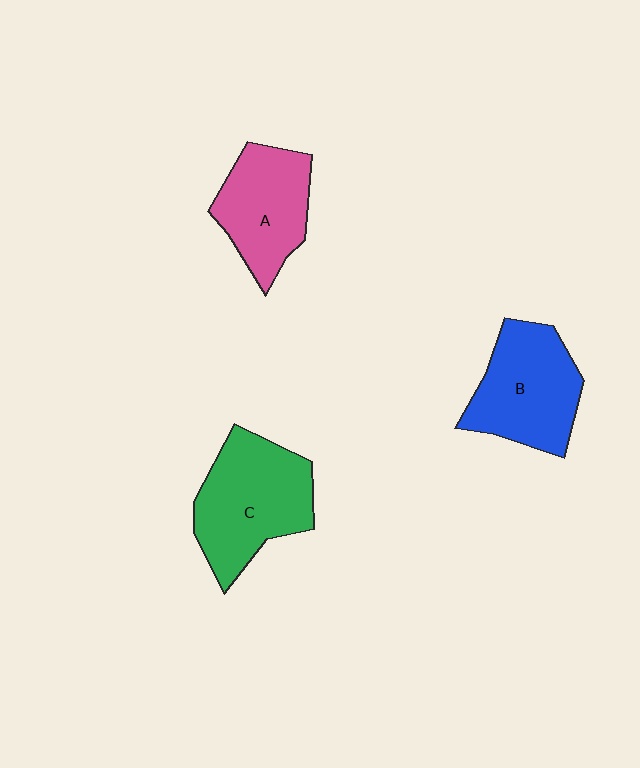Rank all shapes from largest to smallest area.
From largest to smallest: C (green), B (blue), A (pink).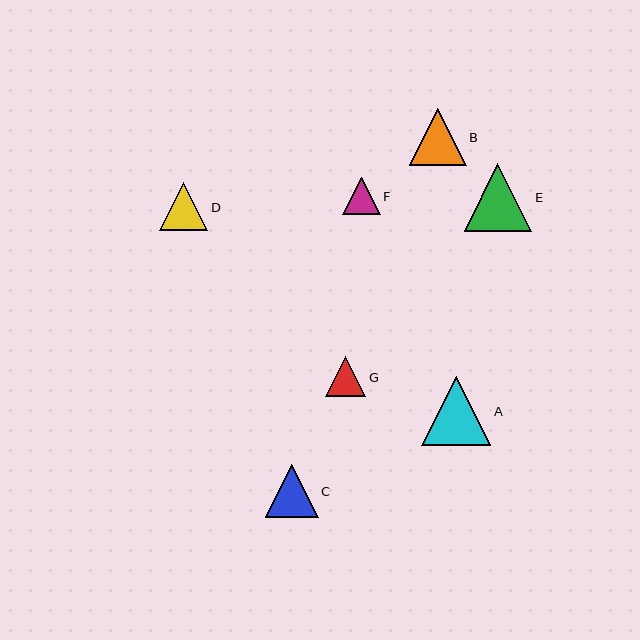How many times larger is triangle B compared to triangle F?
Triangle B is approximately 1.5 times the size of triangle F.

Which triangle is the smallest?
Triangle F is the smallest with a size of approximately 37 pixels.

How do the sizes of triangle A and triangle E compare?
Triangle A and triangle E are approximately the same size.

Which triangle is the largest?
Triangle A is the largest with a size of approximately 69 pixels.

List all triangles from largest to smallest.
From largest to smallest: A, E, B, C, D, G, F.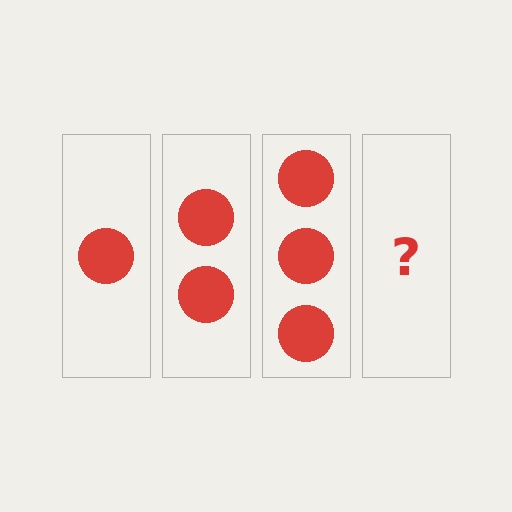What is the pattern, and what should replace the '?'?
The pattern is that each step adds one more circle. The '?' should be 4 circles.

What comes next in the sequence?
The next element should be 4 circles.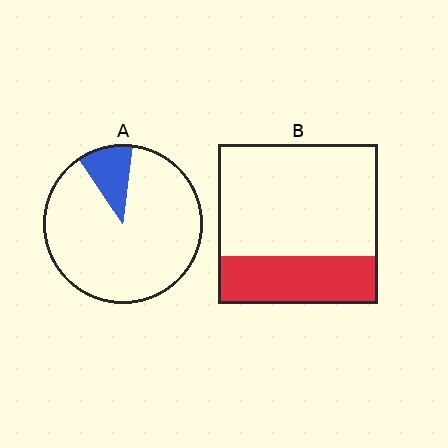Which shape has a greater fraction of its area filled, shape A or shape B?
Shape B.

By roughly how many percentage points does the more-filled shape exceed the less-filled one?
By roughly 20 percentage points (B over A).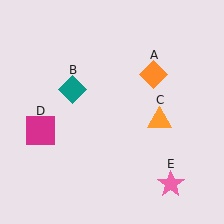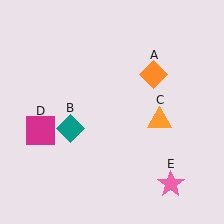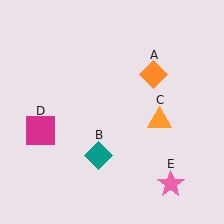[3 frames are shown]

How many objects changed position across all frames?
1 object changed position: teal diamond (object B).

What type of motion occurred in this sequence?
The teal diamond (object B) rotated counterclockwise around the center of the scene.